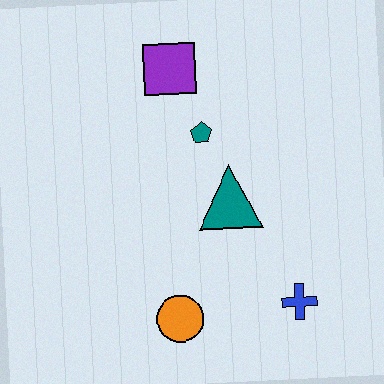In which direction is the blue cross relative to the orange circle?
The blue cross is to the right of the orange circle.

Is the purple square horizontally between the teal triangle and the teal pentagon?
No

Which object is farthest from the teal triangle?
The purple square is farthest from the teal triangle.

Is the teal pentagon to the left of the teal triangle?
Yes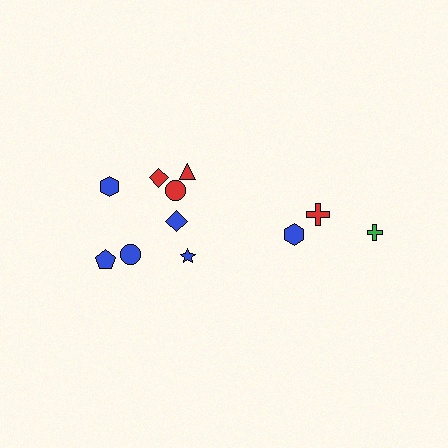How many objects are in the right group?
There are 3 objects.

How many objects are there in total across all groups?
There are 11 objects.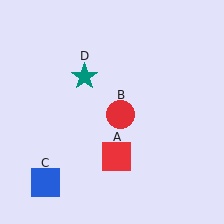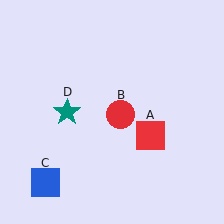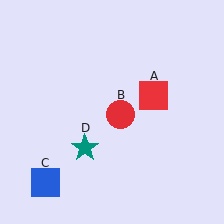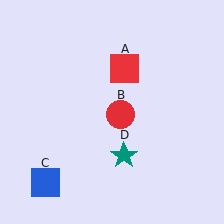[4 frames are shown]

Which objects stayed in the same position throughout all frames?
Red circle (object B) and blue square (object C) remained stationary.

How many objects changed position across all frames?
2 objects changed position: red square (object A), teal star (object D).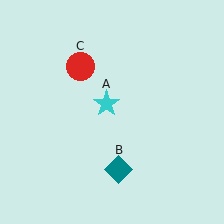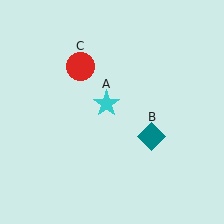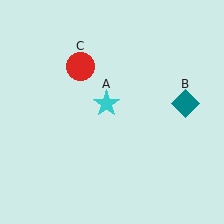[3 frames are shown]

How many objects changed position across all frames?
1 object changed position: teal diamond (object B).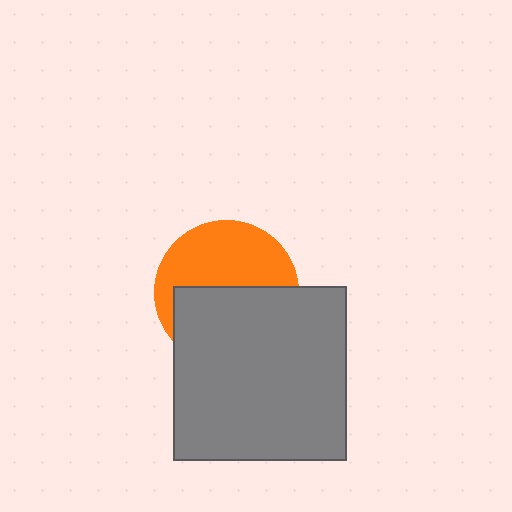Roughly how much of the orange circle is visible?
About half of it is visible (roughly 49%).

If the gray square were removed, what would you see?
You would see the complete orange circle.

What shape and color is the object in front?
The object in front is a gray square.